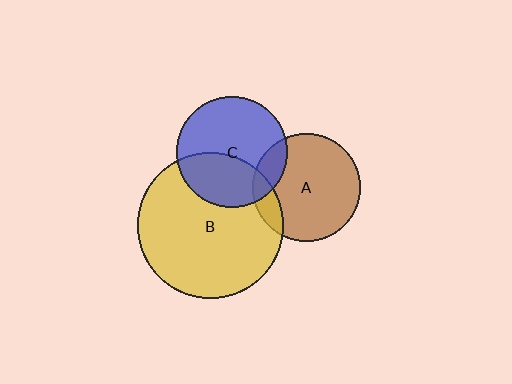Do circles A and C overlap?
Yes.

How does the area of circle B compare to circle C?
Approximately 1.7 times.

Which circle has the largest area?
Circle B (yellow).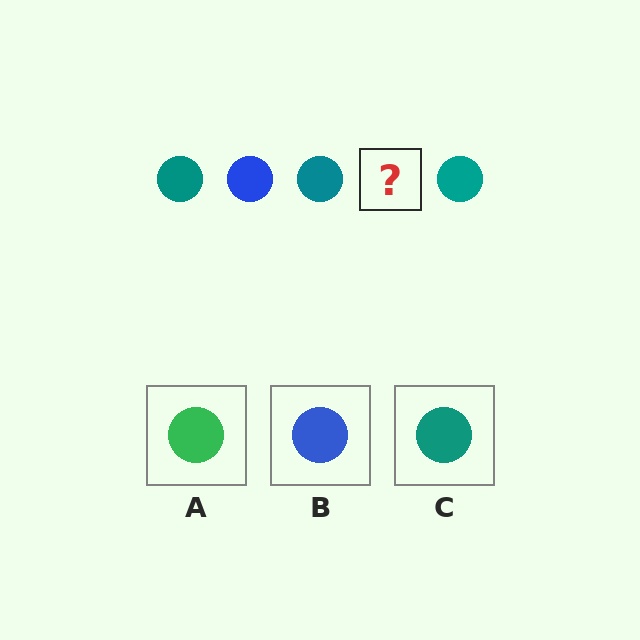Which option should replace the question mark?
Option B.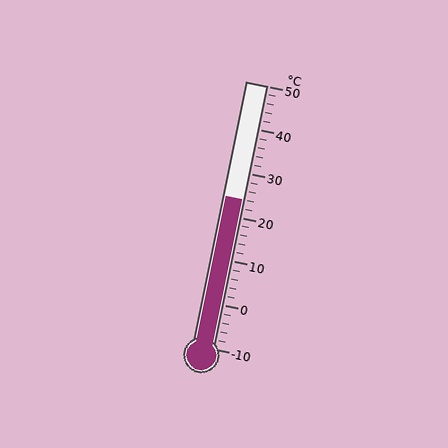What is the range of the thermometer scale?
The thermometer scale ranges from -10°C to 50°C.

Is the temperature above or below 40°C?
The temperature is below 40°C.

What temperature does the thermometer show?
The thermometer shows approximately 24°C.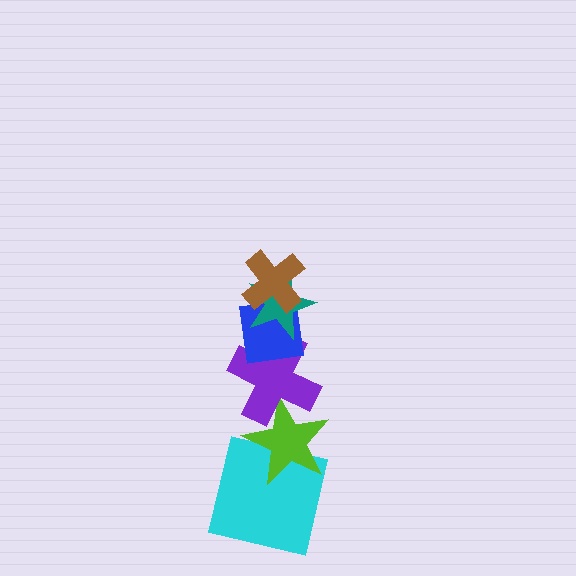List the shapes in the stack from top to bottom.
From top to bottom: the brown cross, the teal star, the blue square, the purple cross, the lime star, the cyan square.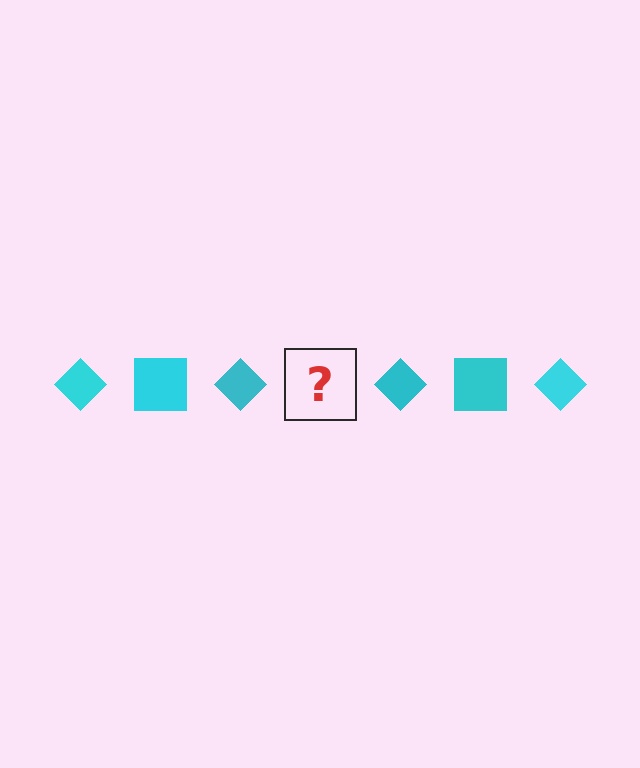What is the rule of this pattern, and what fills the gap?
The rule is that the pattern cycles through diamond, square shapes in cyan. The gap should be filled with a cyan square.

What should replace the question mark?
The question mark should be replaced with a cyan square.